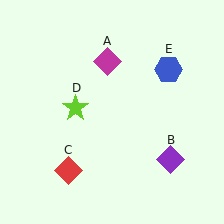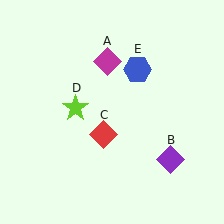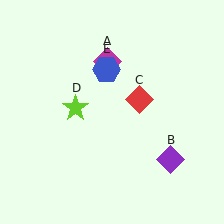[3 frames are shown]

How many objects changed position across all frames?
2 objects changed position: red diamond (object C), blue hexagon (object E).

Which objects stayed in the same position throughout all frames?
Magenta diamond (object A) and purple diamond (object B) and lime star (object D) remained stationary.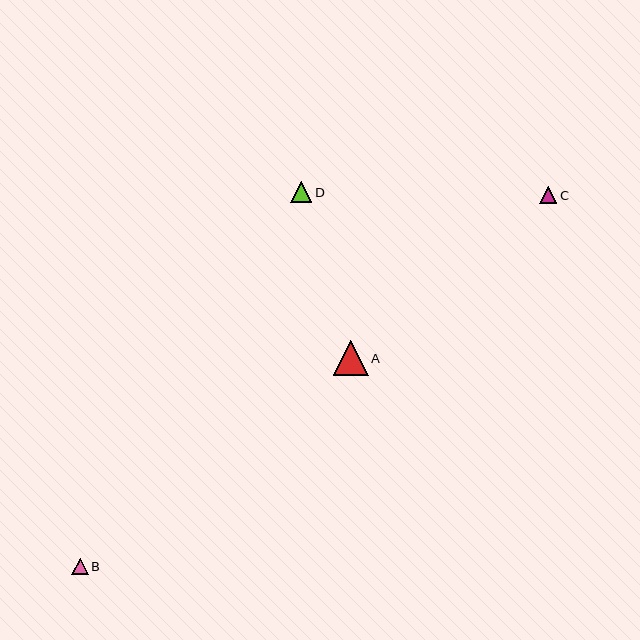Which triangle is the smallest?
Triangle B is the smallest with a size of approximately 16 pixels.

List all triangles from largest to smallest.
From largest to smallest: A, D, C, B.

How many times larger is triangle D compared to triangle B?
Triangle D is approximately 1.3 times the size of triangle B.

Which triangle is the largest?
Triangle A is the largest with a size of approximately 35 pixels.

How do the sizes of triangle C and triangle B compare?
Triangle C and triangle B are approximately the same size.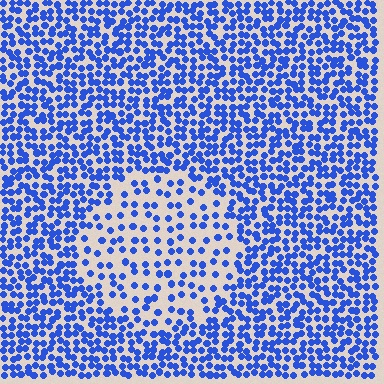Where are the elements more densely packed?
The elements are more densely packed outside the circle boundary.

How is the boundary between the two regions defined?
The boundary is defined by a change in element density (approximately 2.2x ratio). All elements are the same color, size, and shape.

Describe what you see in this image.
The image contains small blue elements arranged at two different densities. A circle-shaped region is visible where the elements are less densely packed than the surrounding area.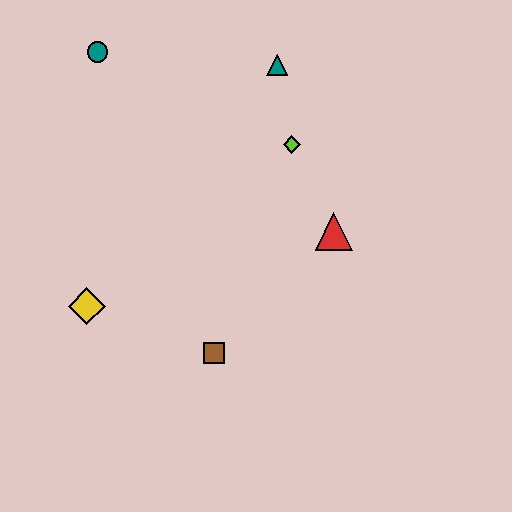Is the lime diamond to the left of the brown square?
No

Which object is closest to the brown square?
The yellow diamond is closest to the brown square.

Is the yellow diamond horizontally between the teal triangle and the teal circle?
No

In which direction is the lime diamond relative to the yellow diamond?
The lime diamond is to the right of the yellow diamond.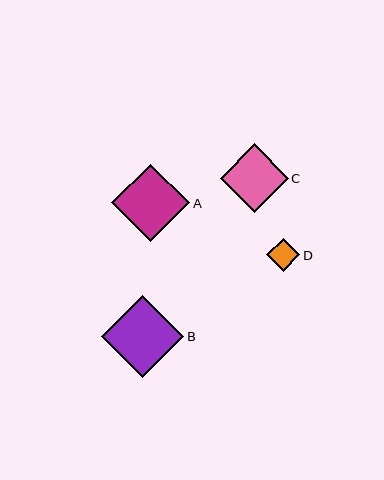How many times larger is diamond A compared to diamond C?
Diamond A is approximately 1.1 times the size of diamond C.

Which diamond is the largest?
Diamond B is the largest with a size of approximately 82 pixels.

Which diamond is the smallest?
Diamond D is the smallest with a size of approximately 33 pixels.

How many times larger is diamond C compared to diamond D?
Diamond C is approximately 2.1 times the size of diamond D.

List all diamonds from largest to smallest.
From largest to smallest: B, A, C, D.